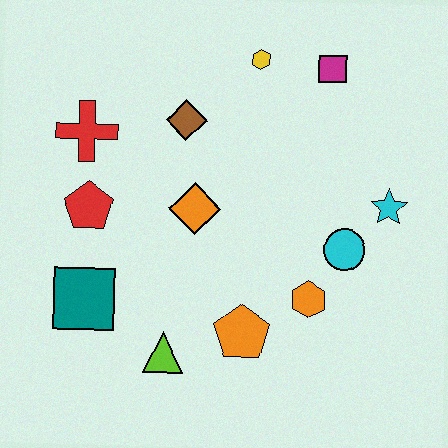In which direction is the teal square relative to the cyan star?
The teal square is to the left of the cyan star.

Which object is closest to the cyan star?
The cyan circle is closest to the cyan star.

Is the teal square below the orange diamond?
Yes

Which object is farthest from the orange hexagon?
The red cross is farthest from the orange hexagon.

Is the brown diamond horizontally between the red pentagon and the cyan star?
Yes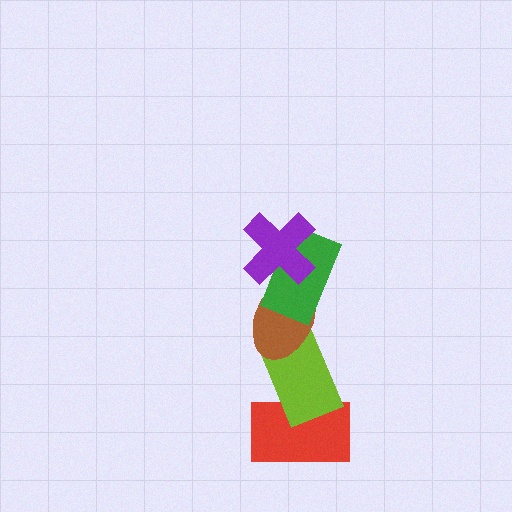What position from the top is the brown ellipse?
The brown ellipse is 3rd from the top.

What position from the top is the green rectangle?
The green rectangle is 2nd from the top.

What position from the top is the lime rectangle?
The lime rectangle is 4th from the top.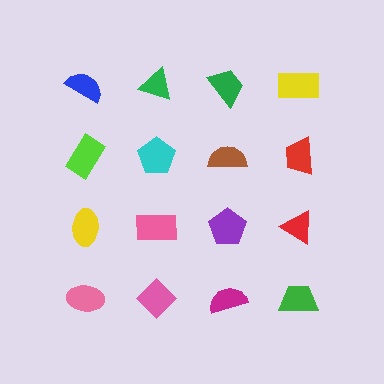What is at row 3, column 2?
A pink rectangle.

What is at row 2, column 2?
A cyan pentagon.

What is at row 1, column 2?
A green triangle.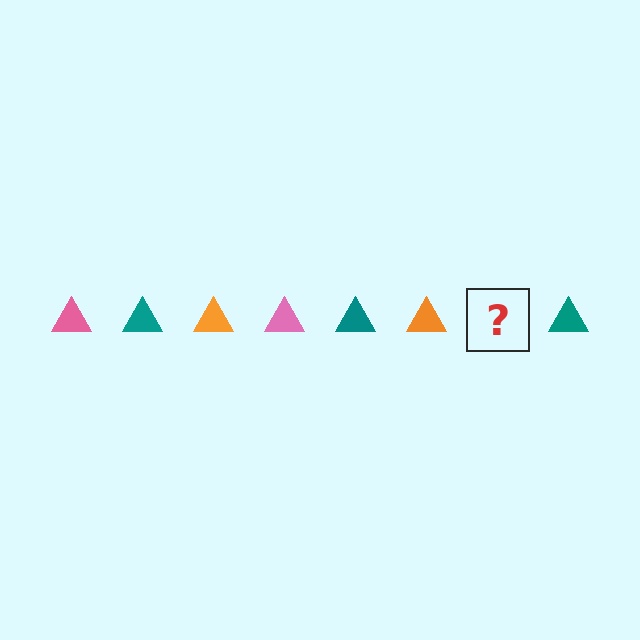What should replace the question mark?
The question mark should be replaced with a pink triangle.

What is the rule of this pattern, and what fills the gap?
The rule is that the pattern cycles through pink, teal, orange triangles. The gap should be filled with a pink triangle.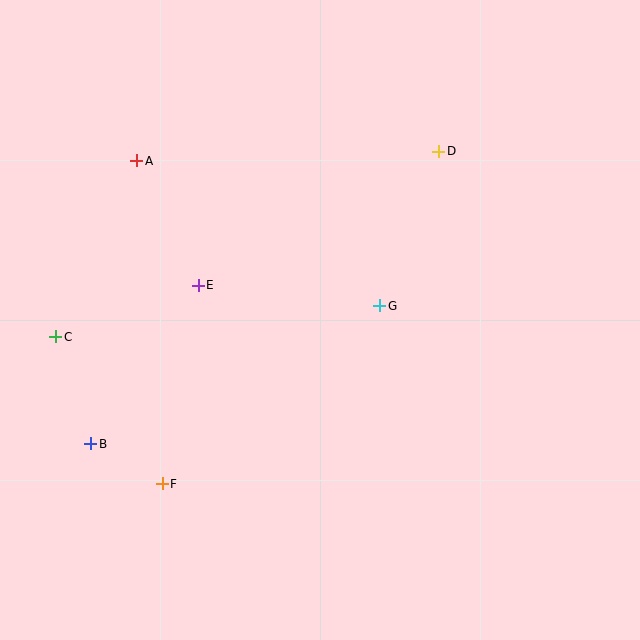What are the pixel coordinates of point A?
Point A is at (137, 161).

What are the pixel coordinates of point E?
Point E is at (198, 285).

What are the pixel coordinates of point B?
Point B is at (91, 444).